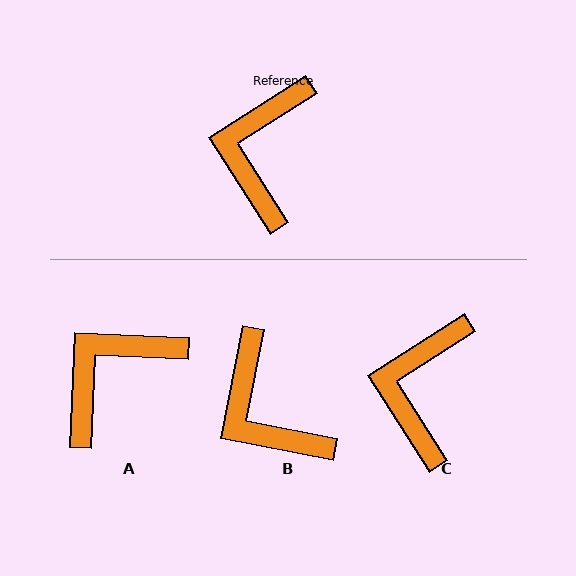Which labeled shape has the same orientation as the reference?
C.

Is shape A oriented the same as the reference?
No, it is off by about 35 degrees.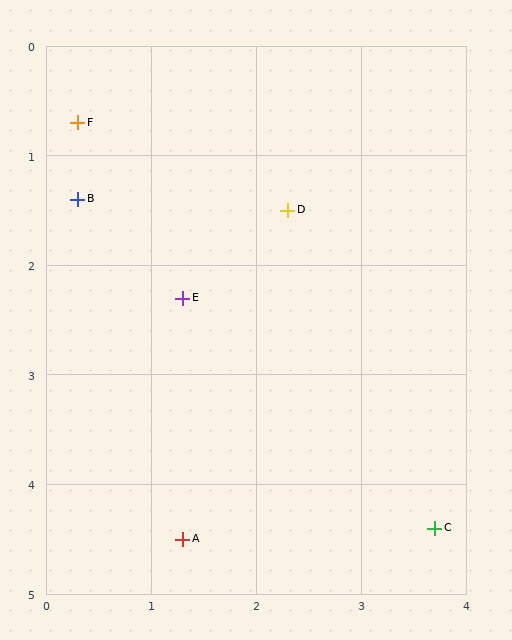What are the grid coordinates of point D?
Point D is at approximately (2.3, 1.5).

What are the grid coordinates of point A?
Point A is at approximately (1.3, 4.5).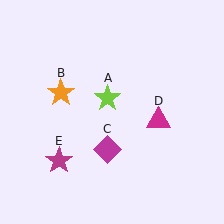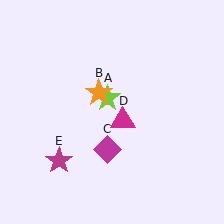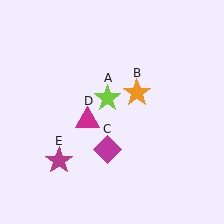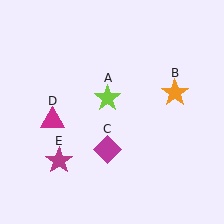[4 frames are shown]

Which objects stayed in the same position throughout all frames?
Lime star (object A) and magenta diamond (object C) and magenta star (object E) remained stationary.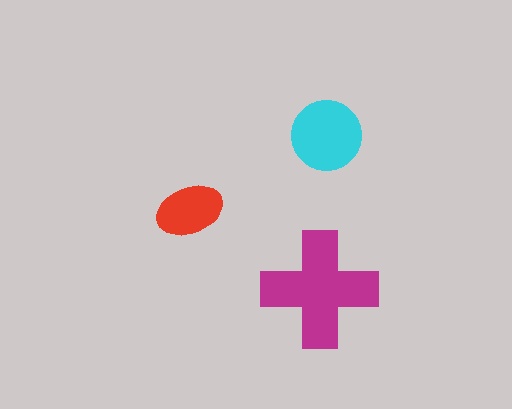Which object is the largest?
The magenta cross.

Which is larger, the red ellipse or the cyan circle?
The cyan circle.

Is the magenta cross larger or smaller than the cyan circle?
Larger.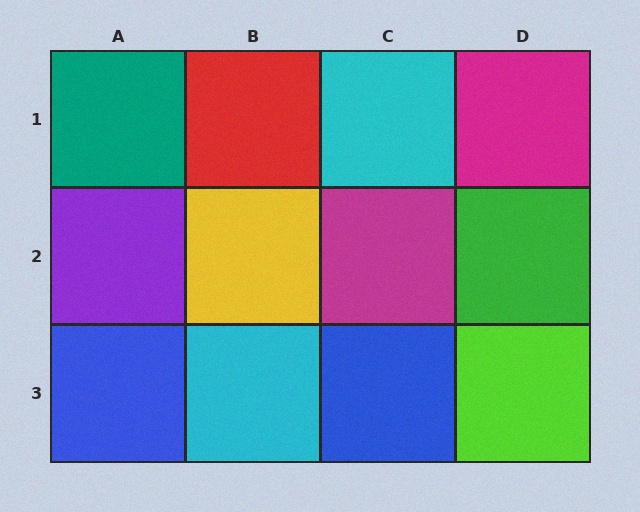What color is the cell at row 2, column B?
Yellow.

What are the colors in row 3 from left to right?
Blue, cyan, blue, lime.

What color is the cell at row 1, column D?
Magenta.